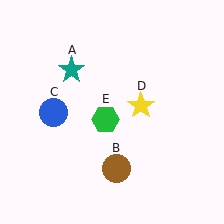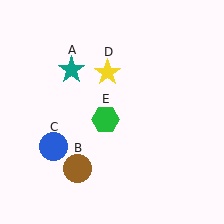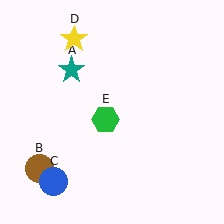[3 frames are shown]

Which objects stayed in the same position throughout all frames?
Teal star (object A) and green hexagon (object E) remained stationary.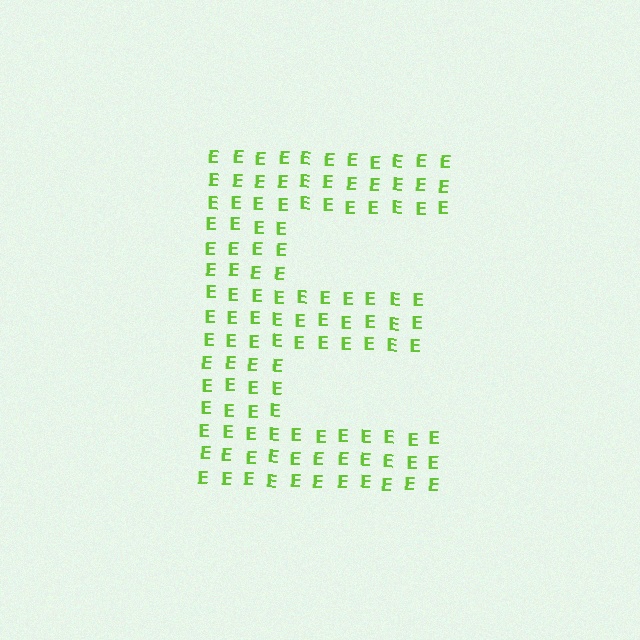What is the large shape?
The large shape is the letter E.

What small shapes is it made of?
It is made of small letter E's.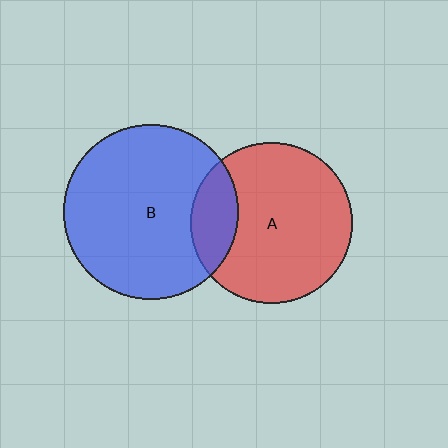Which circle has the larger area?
Circle B (blue).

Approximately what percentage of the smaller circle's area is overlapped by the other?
Approximately 20%.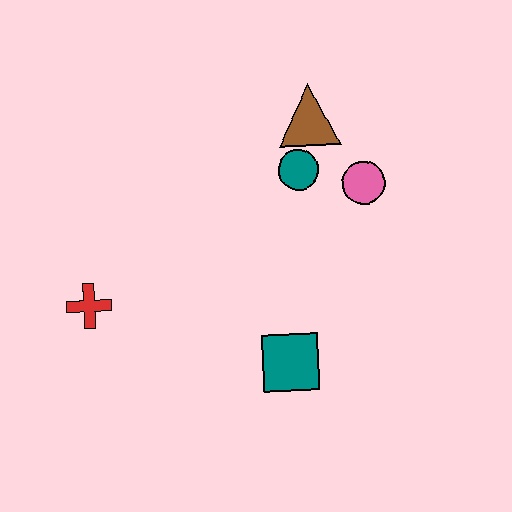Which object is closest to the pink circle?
The teal circle is closest to the pink circle.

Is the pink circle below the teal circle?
Yes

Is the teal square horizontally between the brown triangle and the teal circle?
No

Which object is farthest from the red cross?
The pink circle is farthest from the red cross.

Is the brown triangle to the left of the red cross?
No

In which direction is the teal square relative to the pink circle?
The teal square is below the pink circle.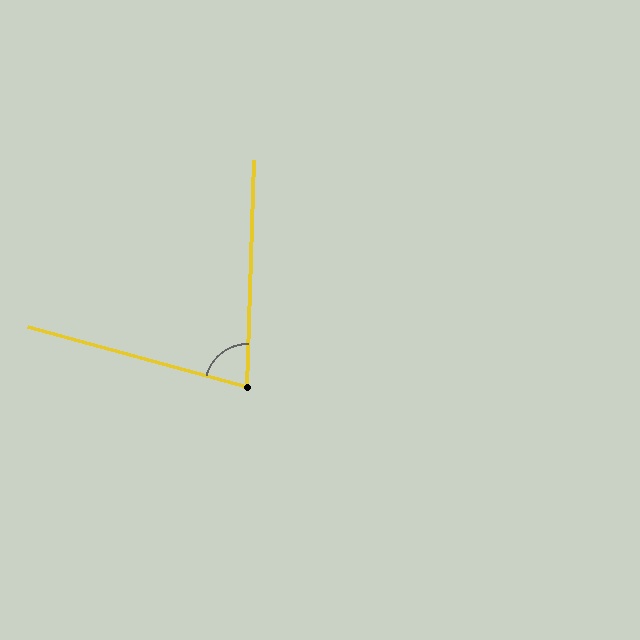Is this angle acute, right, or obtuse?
It is acute.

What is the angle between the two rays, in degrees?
Approximately 76 degrees.